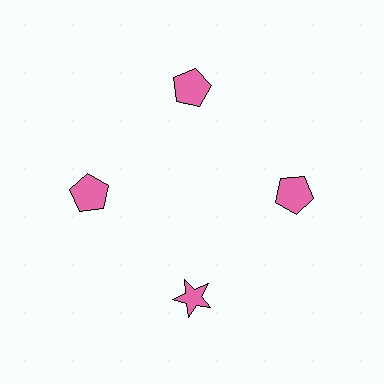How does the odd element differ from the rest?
It has a different shape: star instead of pentagon.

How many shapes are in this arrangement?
There are 4 shapes arranged in a ring pattern.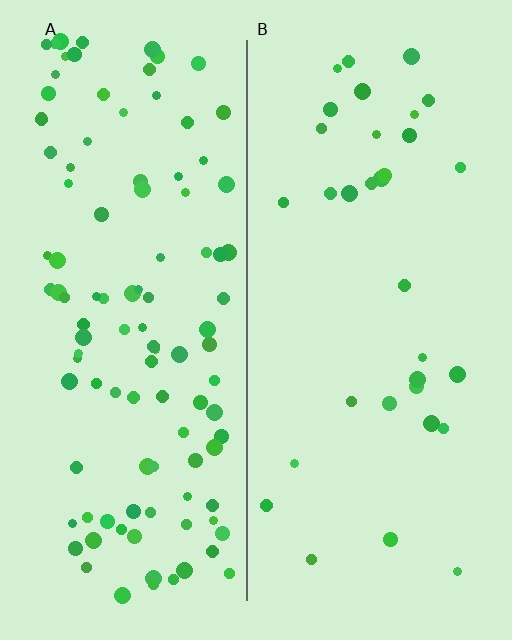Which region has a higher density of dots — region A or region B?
A (the left).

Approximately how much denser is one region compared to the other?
Approximately 3.3× — region A over region B.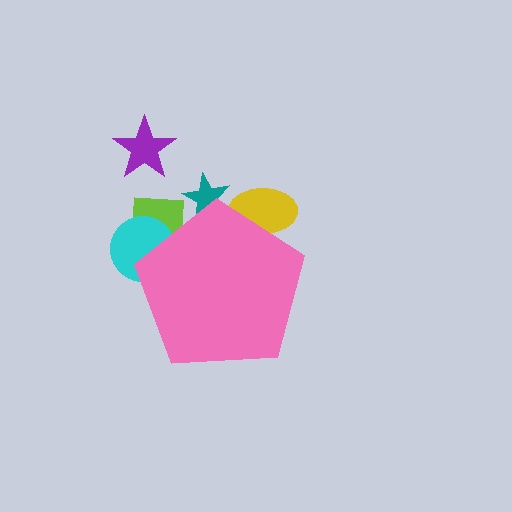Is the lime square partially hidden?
Yes, the lime square is partially hidden behind the pink pentagon.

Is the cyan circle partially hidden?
Yes, the cyan circle is partially hidden behind the pink pentagon.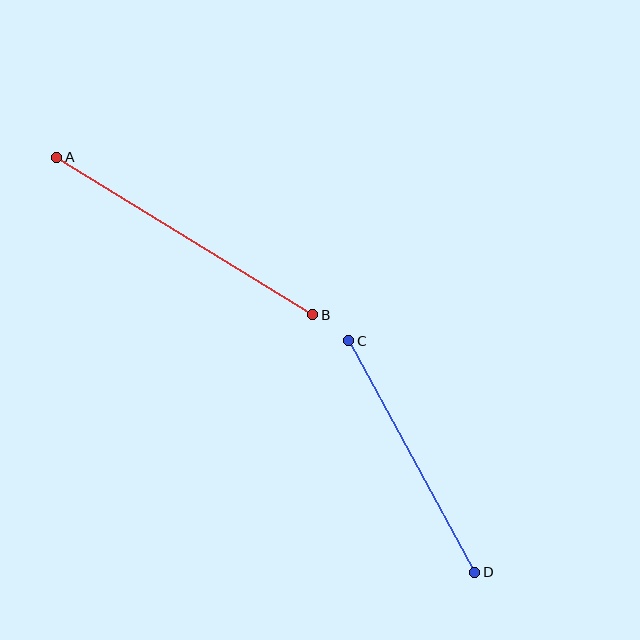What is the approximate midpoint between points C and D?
The midpoint is at approximately (412, 457) pixels.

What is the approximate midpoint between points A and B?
The midpoint is at approximately (185, 236) pixels.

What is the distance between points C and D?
The distance is approximately 264 pixels.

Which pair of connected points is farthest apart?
Points A and B are farthest apart.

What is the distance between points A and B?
The distance is approximately 300 pixels.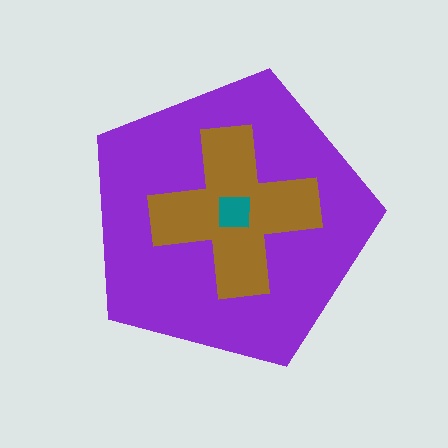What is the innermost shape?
The teal square.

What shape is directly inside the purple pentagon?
The brown cross.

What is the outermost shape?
The purple pentagon.